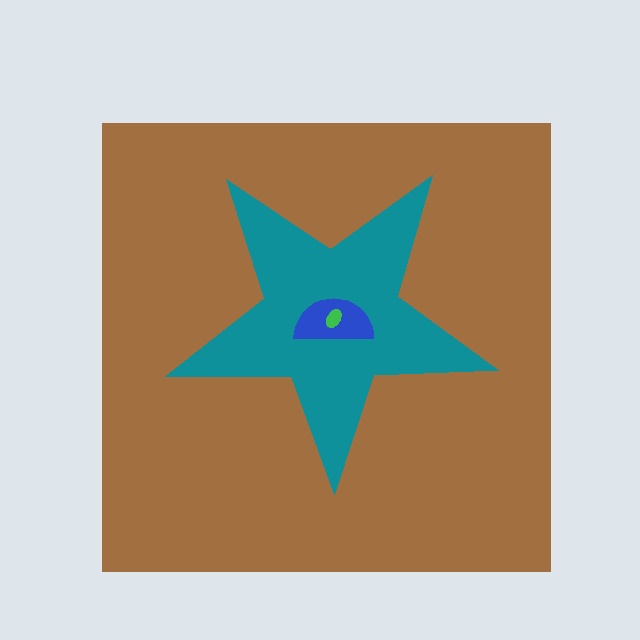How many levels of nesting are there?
4.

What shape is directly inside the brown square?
The teal star.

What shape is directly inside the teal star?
The blue semicircle.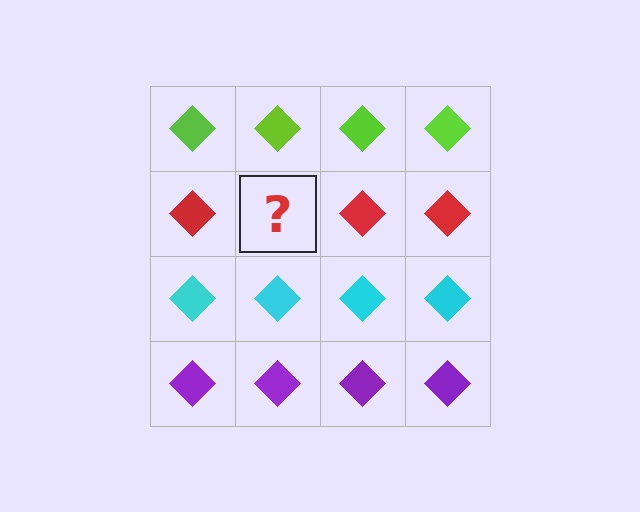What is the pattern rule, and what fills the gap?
The rule is that each row has a consistent color. The gap should be filled with a red diamond.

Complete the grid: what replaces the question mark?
The question mark should be replaced with a red diamond.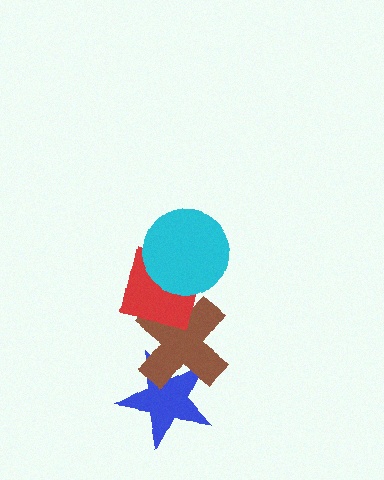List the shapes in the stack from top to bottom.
From top to bottom: the cyan circle, the red square, the brown cross, the blue star.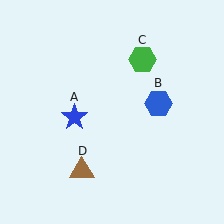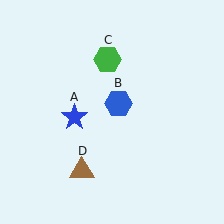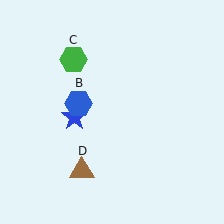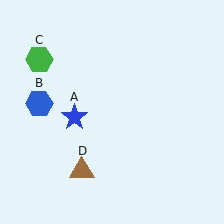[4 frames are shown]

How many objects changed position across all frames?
2 objects changed position: blue hexagon (object B), green hexagon (object C).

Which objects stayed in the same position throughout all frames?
Blue star (object A) and brown triangle (object D) remained stationary.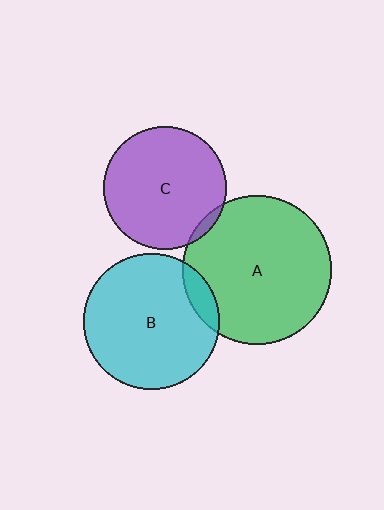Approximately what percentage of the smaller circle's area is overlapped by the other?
Approximately 5%.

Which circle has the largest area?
Circle A (green).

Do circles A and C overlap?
Yes.